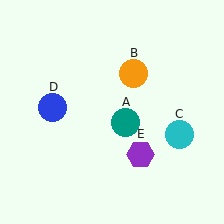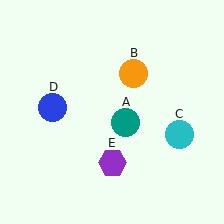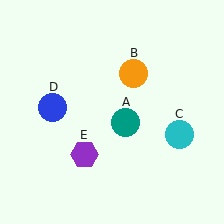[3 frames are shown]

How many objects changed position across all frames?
1 object changed position: purple hexagon (object E).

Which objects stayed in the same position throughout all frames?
Teal circle (object A) and orange circle (object B) and cyan circle (object C) and blue circle (object D) remained stationary.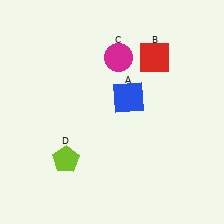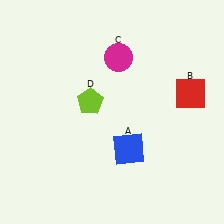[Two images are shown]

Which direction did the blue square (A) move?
The blue square (A) moved down.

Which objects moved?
The objects that moved are: the blue square (A), the red square (B), the lime pentagon (D).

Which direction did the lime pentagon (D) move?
The lime pentagon (D) moved up.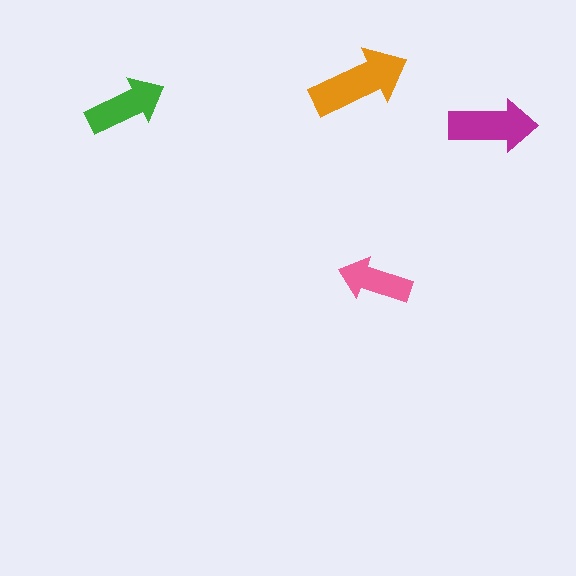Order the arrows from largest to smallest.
the orange one, the magenta one, the green one, the pink one.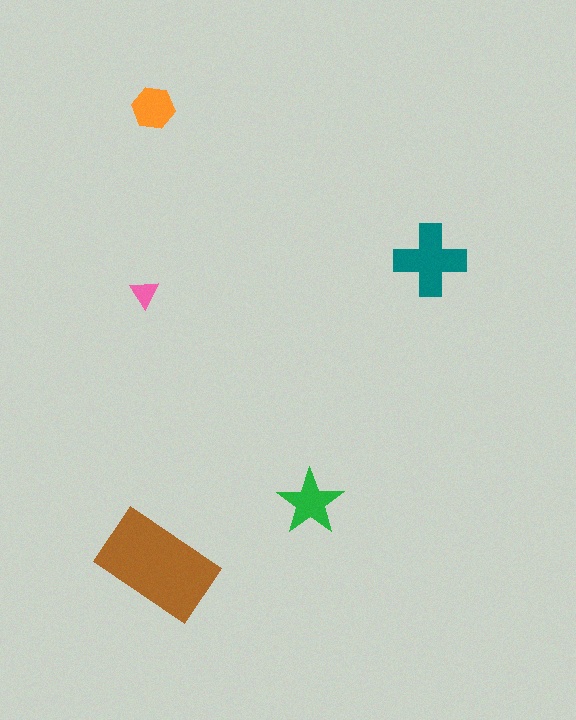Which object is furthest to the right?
The teal cross is rightmost.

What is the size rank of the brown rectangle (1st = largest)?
1st.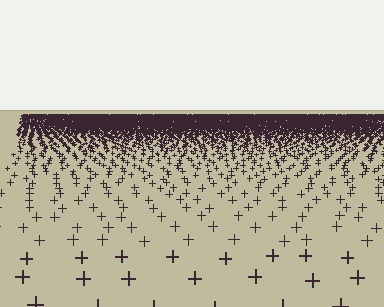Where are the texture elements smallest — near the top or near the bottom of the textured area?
Near the top.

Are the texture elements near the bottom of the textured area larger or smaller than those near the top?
Larger. Near the bottom, elements are closer to the viewer and appear at a bigger on-screen size.